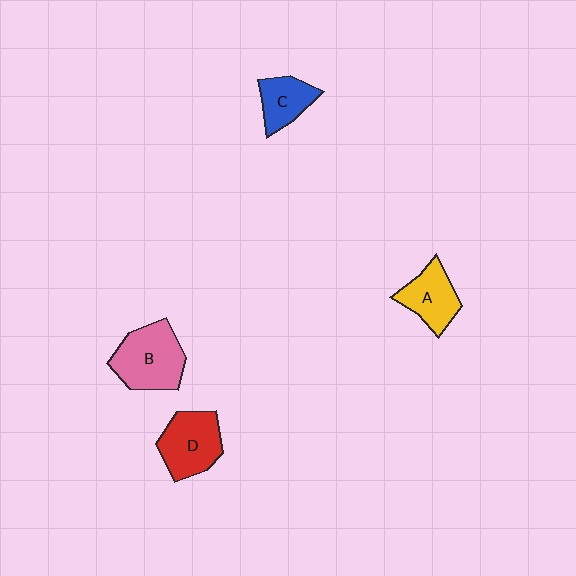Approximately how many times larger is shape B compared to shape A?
Approximately 1.4 times.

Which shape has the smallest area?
Shape C (blue).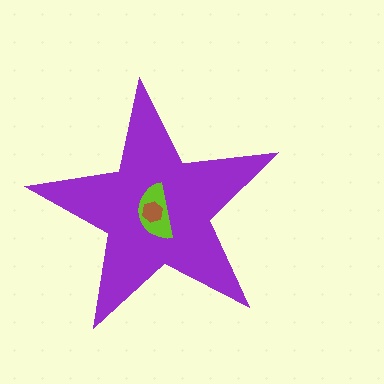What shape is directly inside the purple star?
The lime semicircle.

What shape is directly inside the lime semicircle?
The brown hexagon.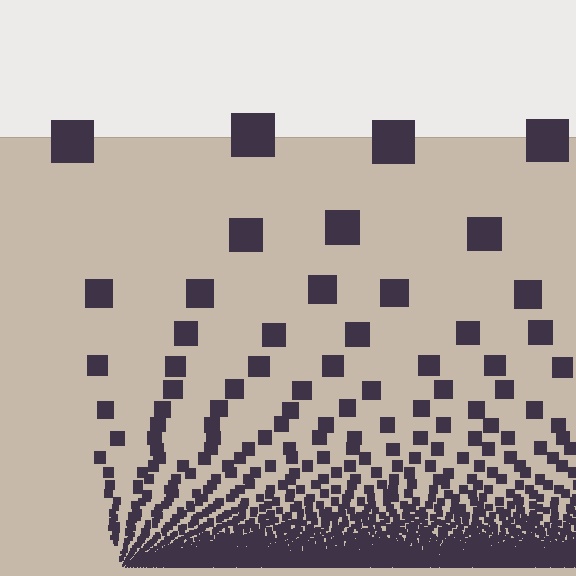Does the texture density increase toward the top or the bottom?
Density increases toward the bottom.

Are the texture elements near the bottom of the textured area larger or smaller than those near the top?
Smaller. The gradient is inverted — elements near the bottom are smaller and denser.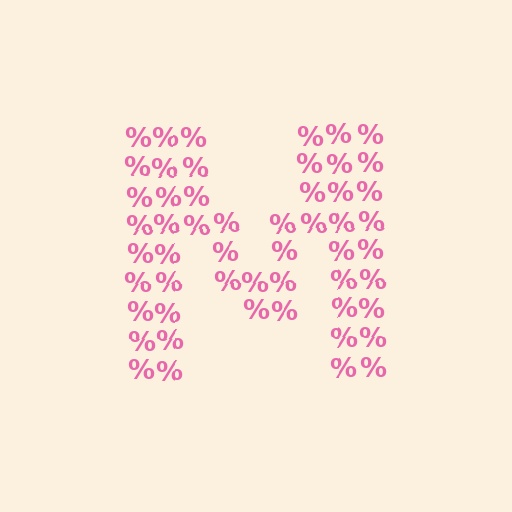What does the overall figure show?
The overall figure shows the letter M.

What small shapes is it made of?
It is made of small percent signs.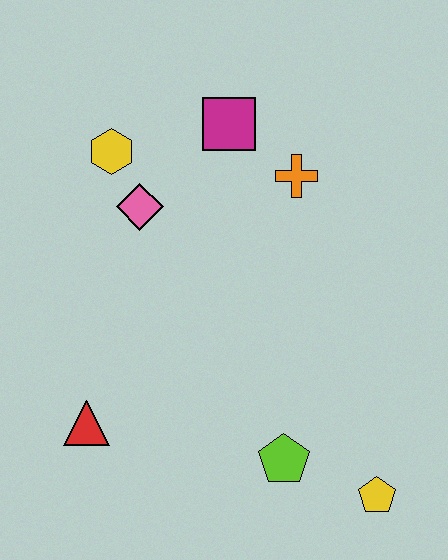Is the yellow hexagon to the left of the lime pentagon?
Yes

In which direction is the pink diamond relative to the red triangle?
The pink diamond is above the red triangle.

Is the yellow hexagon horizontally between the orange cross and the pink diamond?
No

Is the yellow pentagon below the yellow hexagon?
Yes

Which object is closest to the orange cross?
The magenta square is closest to the orange cross.